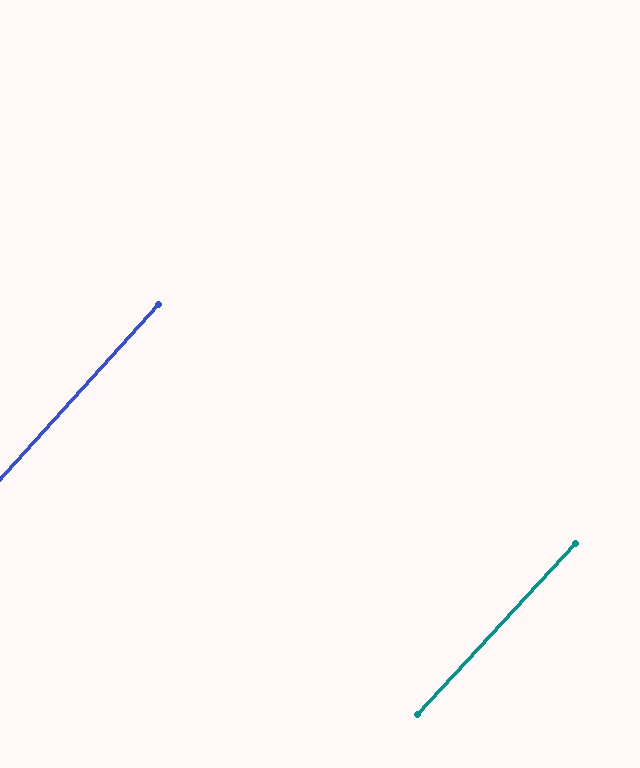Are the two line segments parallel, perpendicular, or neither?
Parallel — their directions differ by only 0.4°.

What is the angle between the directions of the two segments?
Approximately 0 degrees.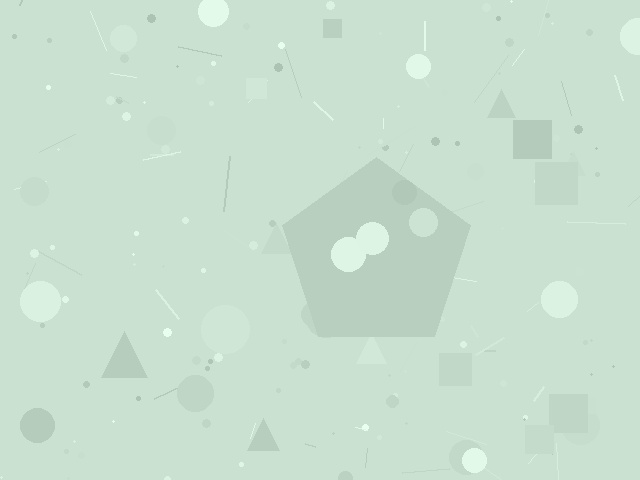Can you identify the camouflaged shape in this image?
The camouflaged shape is a pentagon.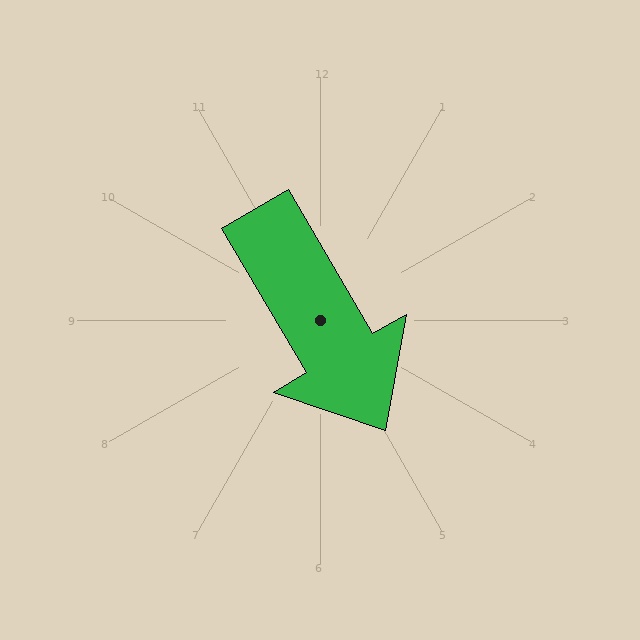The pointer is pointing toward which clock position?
Roughly 5 o'clock.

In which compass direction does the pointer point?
Southeast.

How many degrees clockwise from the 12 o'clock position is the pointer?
Approximately 150 degrees.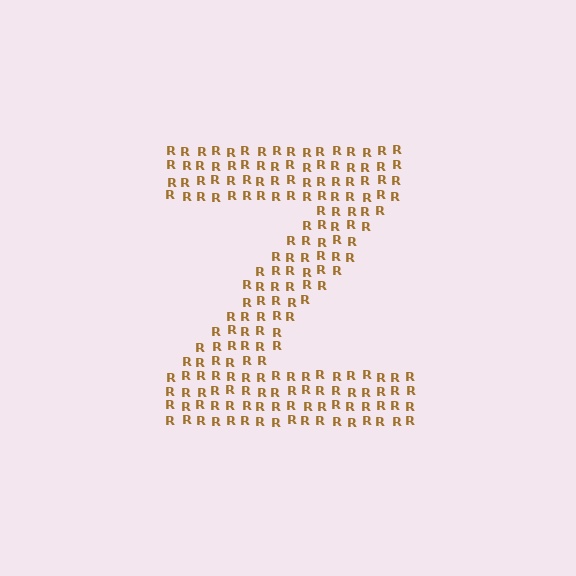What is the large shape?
The large shape is the letter Z.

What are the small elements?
The small elements are letter R's.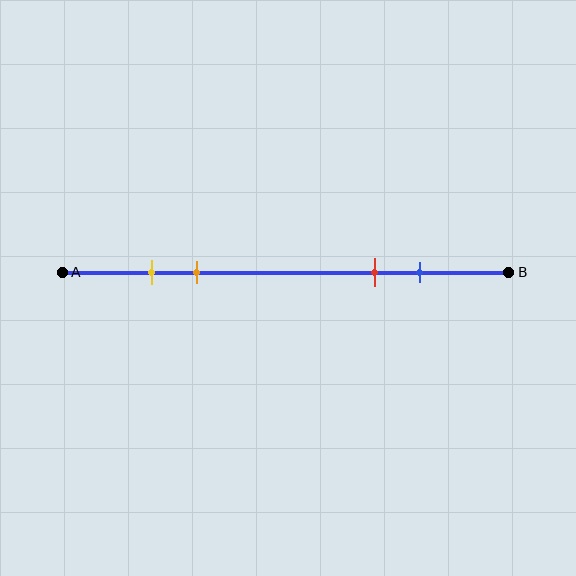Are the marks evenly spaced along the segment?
No, the marks are not evenly spaced.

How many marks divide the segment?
There are 4 marks dividing the segment.